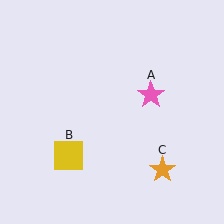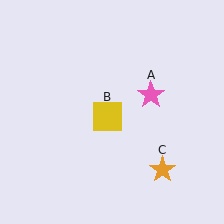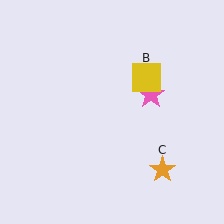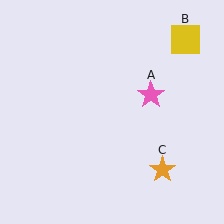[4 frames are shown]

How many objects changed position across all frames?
1 object changed position: yellow square (object B).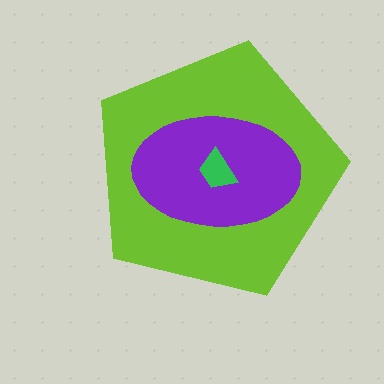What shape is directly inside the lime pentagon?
The purple ellipse.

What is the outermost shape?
The lime pentagon.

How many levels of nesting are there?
3.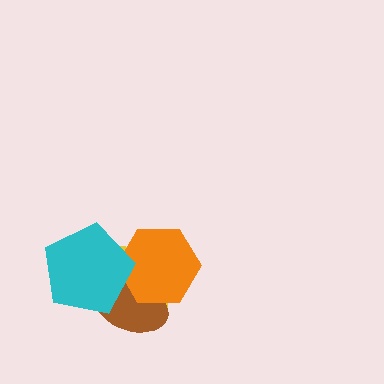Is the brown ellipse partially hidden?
Yes, it is partially covered by another shape.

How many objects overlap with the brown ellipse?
3 objects overlap with the brown ellipse.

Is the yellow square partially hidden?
Yes, it is partially covered by another shape.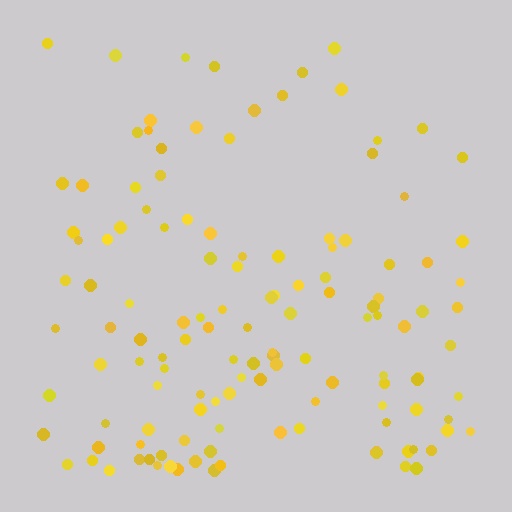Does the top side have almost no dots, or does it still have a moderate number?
Still a moderate number, just noticeably fewer than the bottom.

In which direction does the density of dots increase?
From top to bottom, with the bottom side densest.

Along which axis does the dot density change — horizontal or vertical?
Vertical.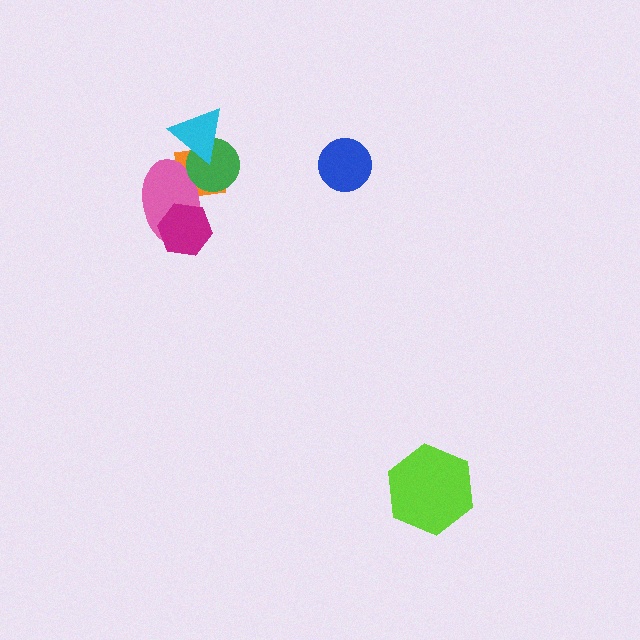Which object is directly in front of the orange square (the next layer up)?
The pink ellipse is directly in front of the orange square.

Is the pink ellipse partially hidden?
Yes, it is partially covered by another shape.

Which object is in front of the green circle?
The cyan triangle is in front of the green circle.